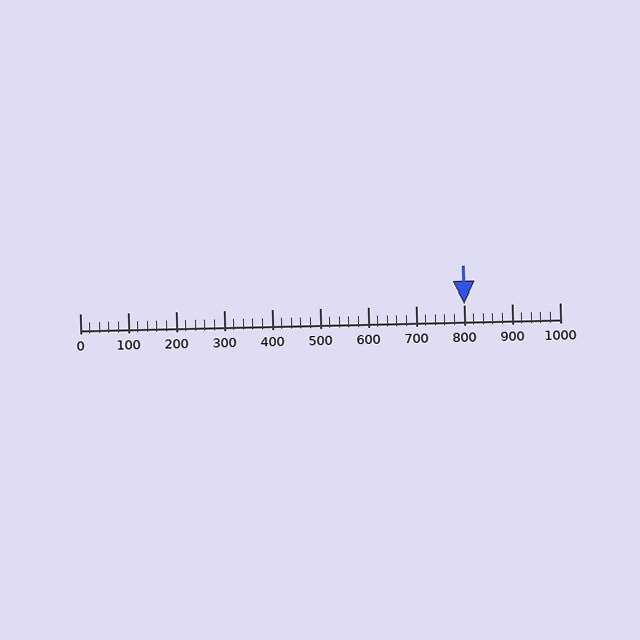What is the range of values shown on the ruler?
The ruler shows values from 0 to 1000.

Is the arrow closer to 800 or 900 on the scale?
The arrow is closer to 800.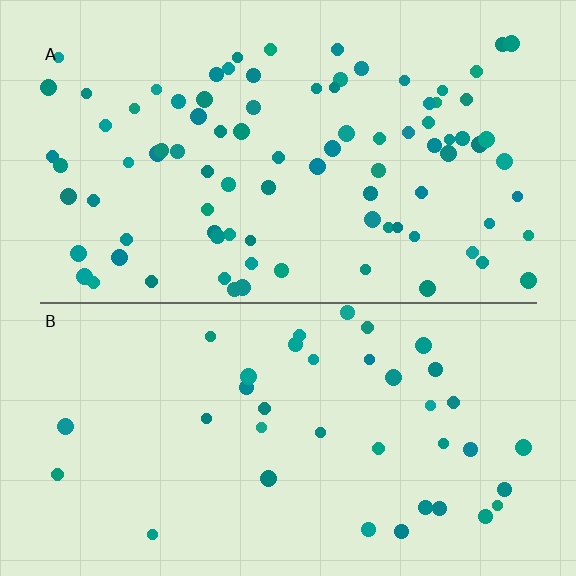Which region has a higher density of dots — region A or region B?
A (the top).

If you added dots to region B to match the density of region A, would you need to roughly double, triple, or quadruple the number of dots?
Approximately double.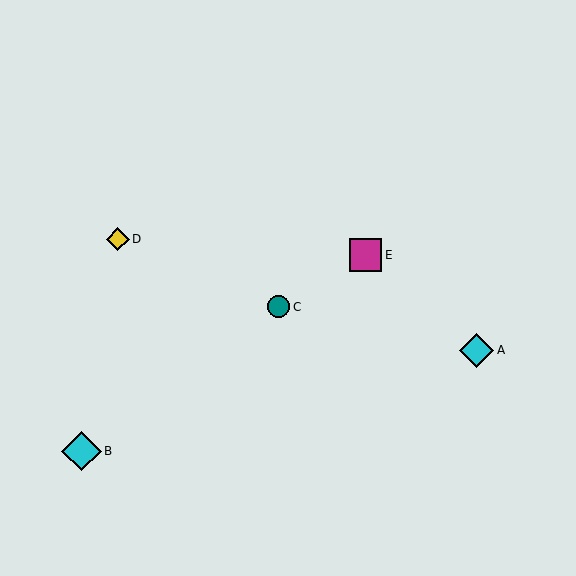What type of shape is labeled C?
Shape C is a teal circle.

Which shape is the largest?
The cyan diamond (labeled B) is the largest.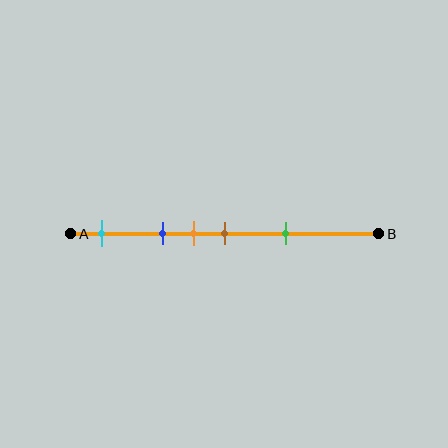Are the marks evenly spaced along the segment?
No, the marks are not evenly spaced.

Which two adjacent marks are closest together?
The orange and brown marks are the closest adjacent pair.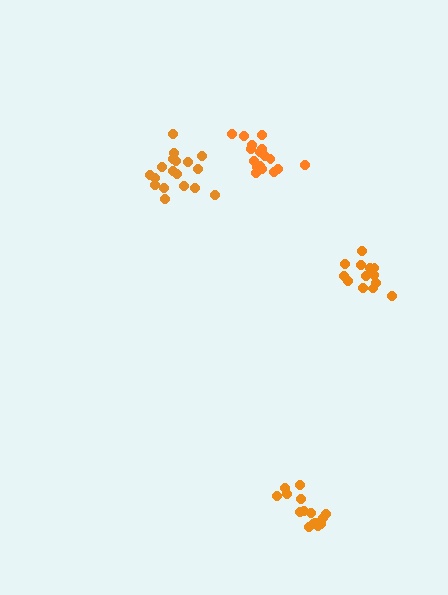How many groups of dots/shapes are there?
There are 4 groups.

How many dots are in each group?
Group 1: 13 dots, Group 2: 18 dots, Group 3: 18 dots, Group 4: 16 dots (65 total).